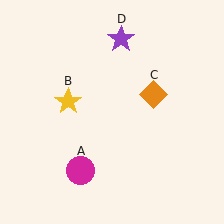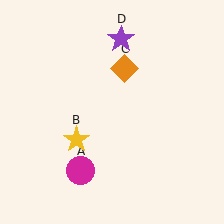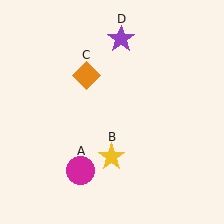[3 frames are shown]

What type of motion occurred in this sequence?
The yellow star (object B), orange diamond (object C) rotated counterclockwise around the center of the scene.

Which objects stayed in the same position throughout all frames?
Magenta circle (object A) and purple star (object D) remained stationary.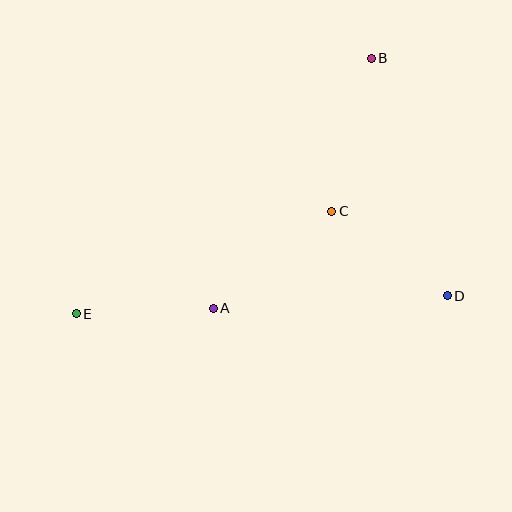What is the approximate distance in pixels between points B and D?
The distance between B and D is approximately 249 pixels.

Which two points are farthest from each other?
Points B and E are farthest from each other.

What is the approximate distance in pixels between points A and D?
The distance between A and D is approximately 234 pixels.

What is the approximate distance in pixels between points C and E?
The distance between C and E is approximately 275 pixels.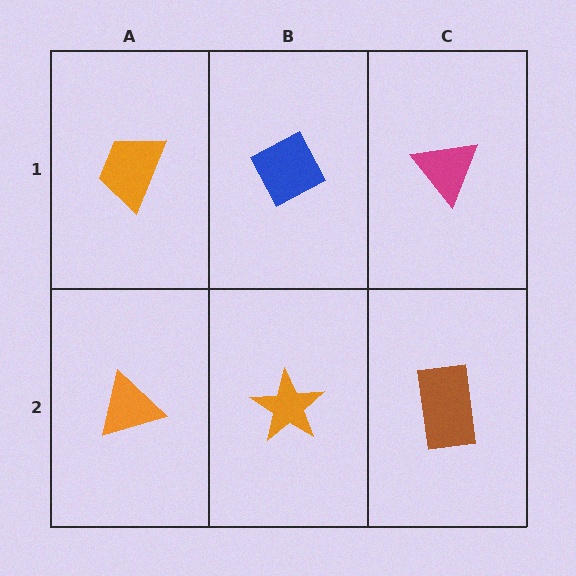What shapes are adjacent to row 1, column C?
A brown rectangle (row 2, column C), a blue diamond (row 1, column B).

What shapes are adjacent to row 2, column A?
An orange trapezoid (row 1, column A), an orange star (row 2, column B).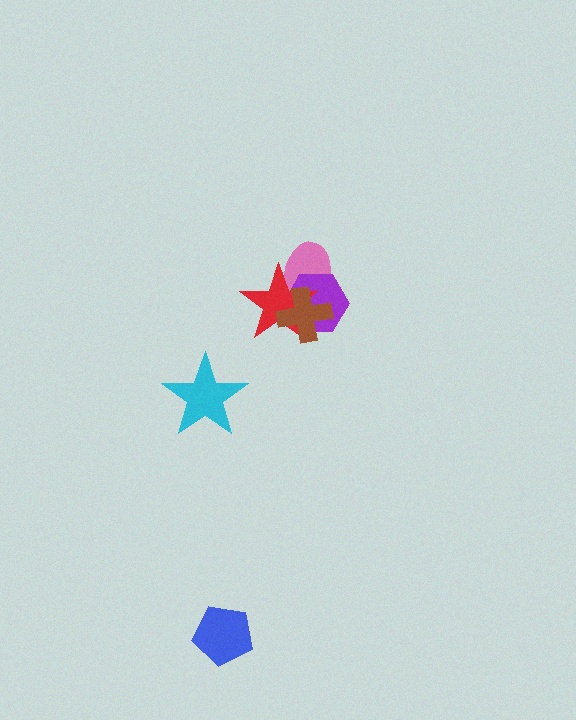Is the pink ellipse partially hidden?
Yes, it is partially covered by another shape.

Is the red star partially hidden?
Yes, it is partially covered by another shape.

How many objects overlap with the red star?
3 objects overlap with the red star.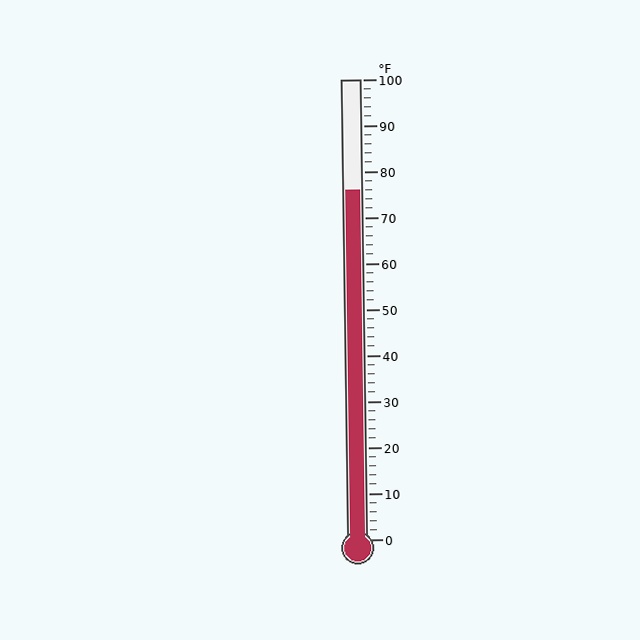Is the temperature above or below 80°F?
The temperature is below 80°F.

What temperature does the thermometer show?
The thermometer shows approximately 76°F.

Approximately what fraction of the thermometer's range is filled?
The thermometer is filled to approximately 75% of its range.